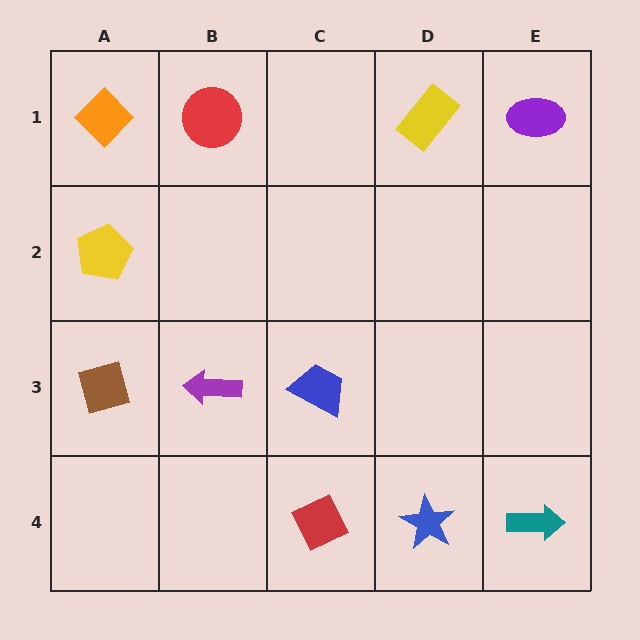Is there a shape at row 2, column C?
No, that cell is empty.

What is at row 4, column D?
A blue star.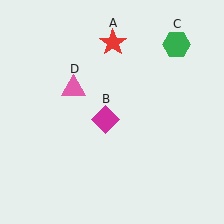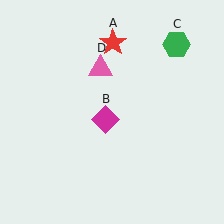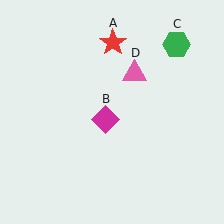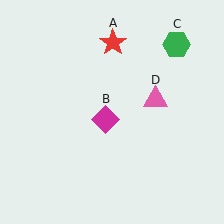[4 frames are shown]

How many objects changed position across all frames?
1 object changed position: pink triangle (object D).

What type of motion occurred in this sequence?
The pink triangle (object D) rotated clockwise around the center of the scene.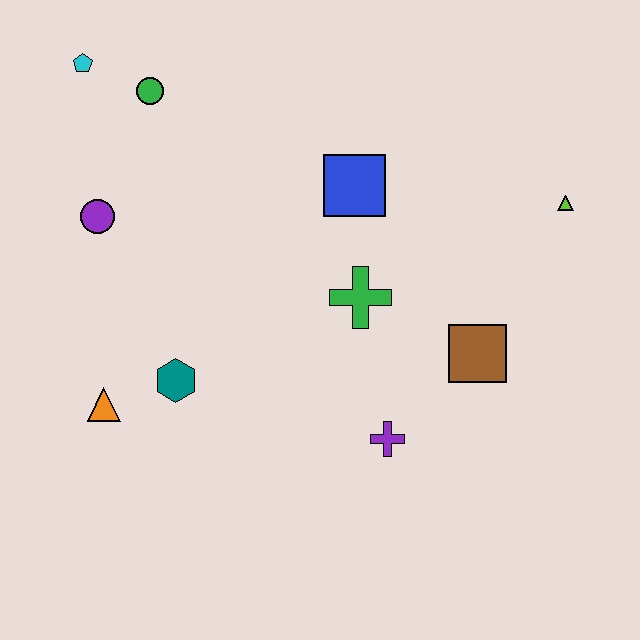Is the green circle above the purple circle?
Yes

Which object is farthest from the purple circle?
The lime triangle is farthest from the purple circle.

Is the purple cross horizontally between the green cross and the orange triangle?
No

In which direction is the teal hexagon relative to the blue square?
The teal hexagon is below the blue square.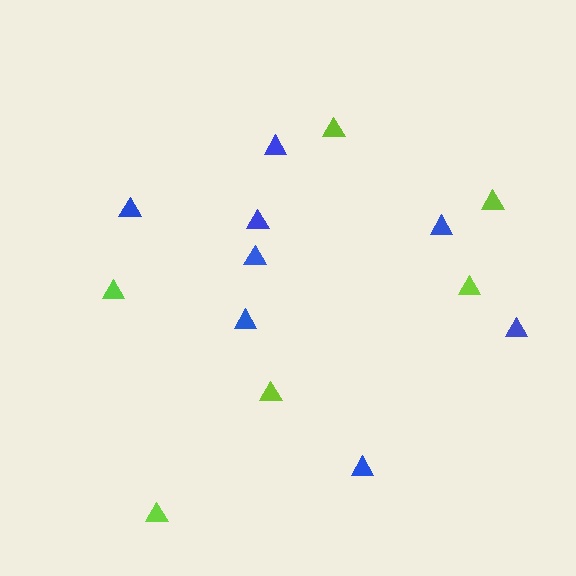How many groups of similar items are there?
There are 2 groups: one group of lime triangles (6) and one group of blue triangles (8).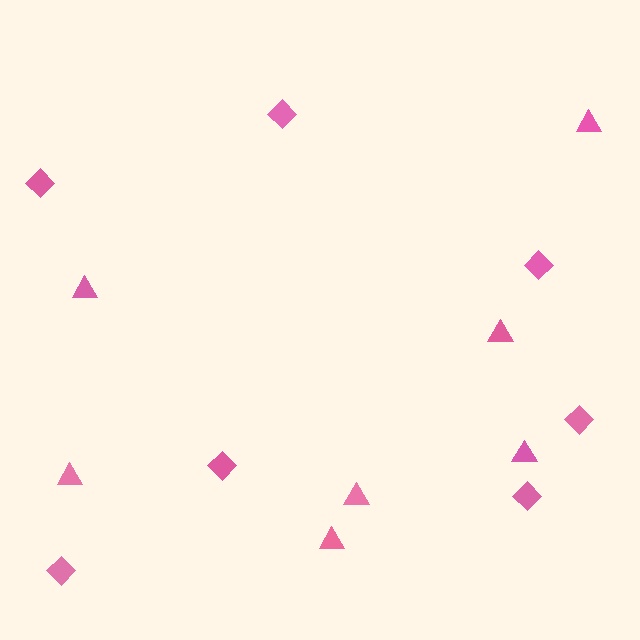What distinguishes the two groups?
There are 2 groups: one group of diamonds (7) and one group of triangles (7).